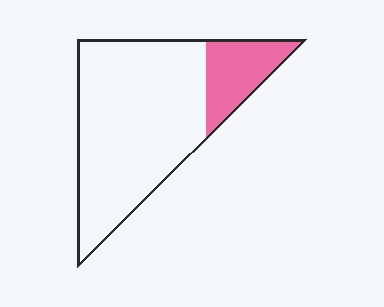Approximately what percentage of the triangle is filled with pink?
Approximately 20%.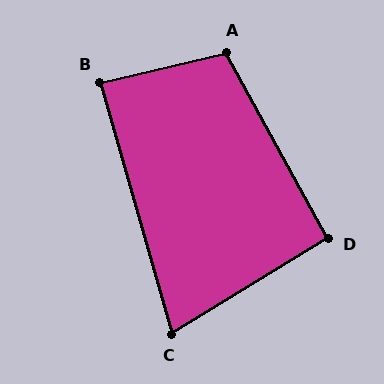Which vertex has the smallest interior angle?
C, at approximately 74 degrees.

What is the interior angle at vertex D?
Approximately 93 degrees (approximately right).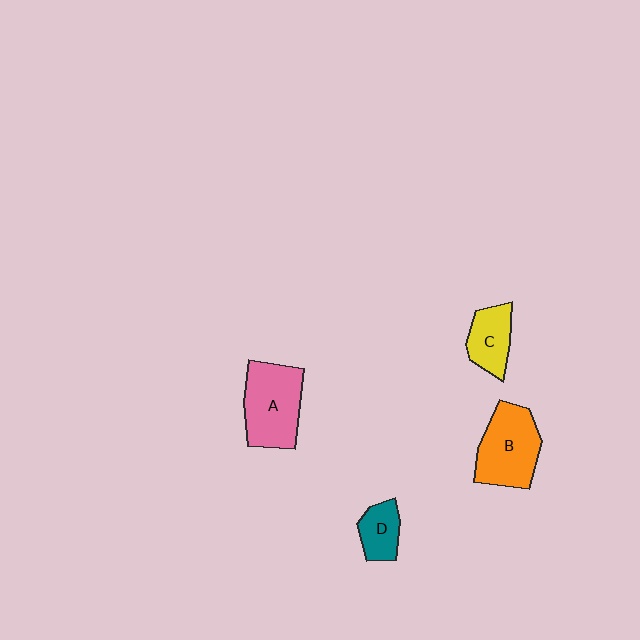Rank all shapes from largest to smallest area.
From largest to smallest: A (pink), B (orange), C (yellow), D (teal).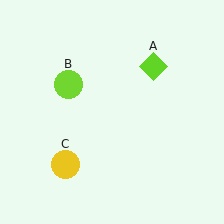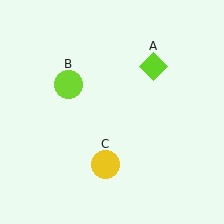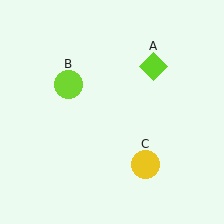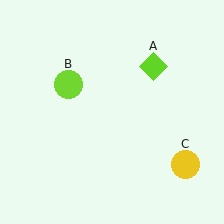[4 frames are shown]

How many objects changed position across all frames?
1 object changed position: yellow circle (object C).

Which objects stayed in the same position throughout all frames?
Lime diamond (object A) and lime circle (object B) remained stationary.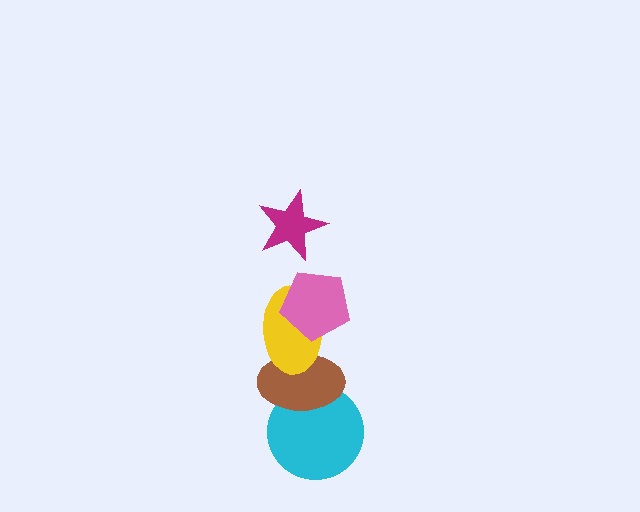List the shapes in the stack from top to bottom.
From top to bottom: the magenta star, the pink pentagon, the yellow ellipse, the brown ellipse, the cyan circle.